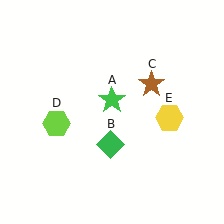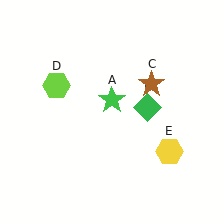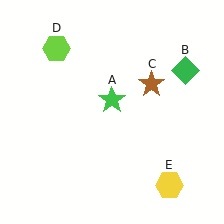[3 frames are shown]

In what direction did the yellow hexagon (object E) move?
The yellow hexagon (object E) moved down.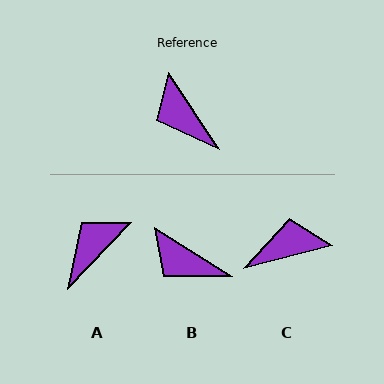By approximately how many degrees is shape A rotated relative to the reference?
Approximately 77 degrees clockwise.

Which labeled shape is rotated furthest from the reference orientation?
C, about 108 degrees away.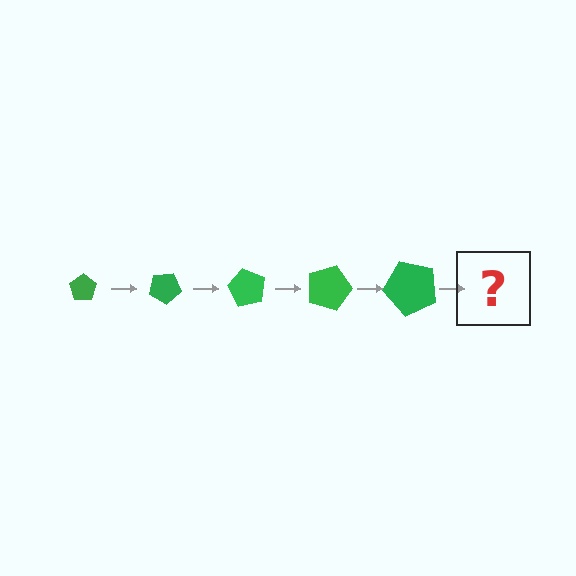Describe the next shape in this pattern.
It should be a pentagon, larger than the previous one and rotated 150 degrees from the start.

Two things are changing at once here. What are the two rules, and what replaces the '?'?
The two rules are that the pentagon grows larger each step and it rotates 30 degrees each step. The '?' should be a pentagon, larger than the previous one and rotated 150 degrees from the start.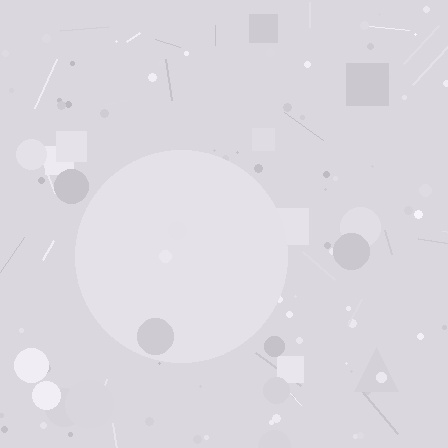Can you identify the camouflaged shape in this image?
The camouflaged shape is a circle.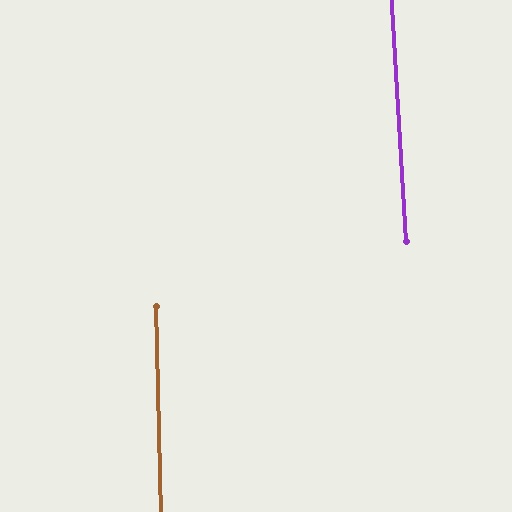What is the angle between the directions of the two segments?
Approximately 2 degrees.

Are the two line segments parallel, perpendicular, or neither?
Parallel — their directions differ by only 1.9°.